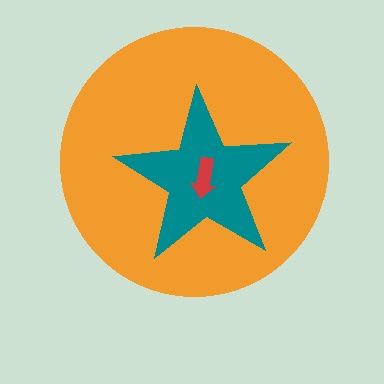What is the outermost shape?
The orange circle.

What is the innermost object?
The red arrow.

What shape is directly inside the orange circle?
The teal star.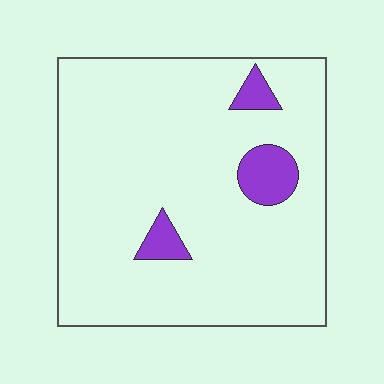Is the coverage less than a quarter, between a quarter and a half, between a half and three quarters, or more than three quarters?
Less than a quarter.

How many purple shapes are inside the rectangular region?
3.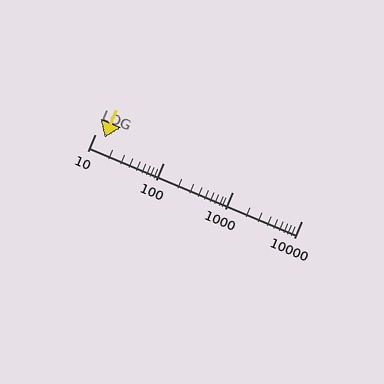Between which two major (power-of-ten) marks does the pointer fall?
The pointer is between 10 and 100.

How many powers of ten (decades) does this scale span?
The scale spans 3 decades, from 10 to 10000.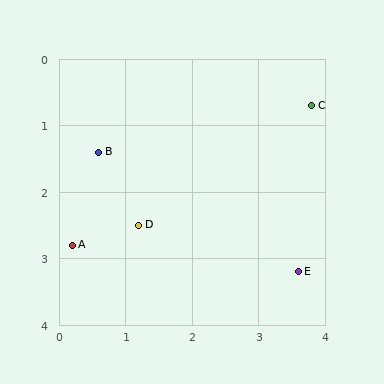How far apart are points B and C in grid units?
Points B and C are about 3.3 grid units apart.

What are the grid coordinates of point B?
Point B is at approximately (0.6, 1.4).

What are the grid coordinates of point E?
Point E is at approximately (3.6, 3.2).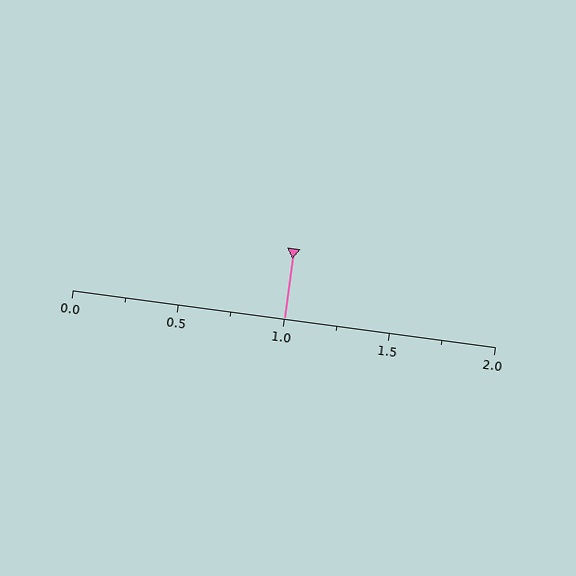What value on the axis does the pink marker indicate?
The marker indicates approximately 1.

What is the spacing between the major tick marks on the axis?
The major ticks are spaced 0.5 apart.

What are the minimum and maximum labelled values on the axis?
The axis runs from 0.0 to 2.0.